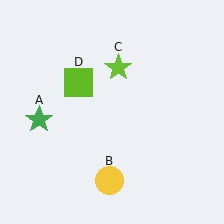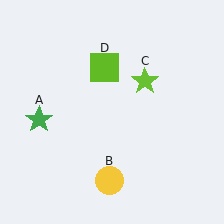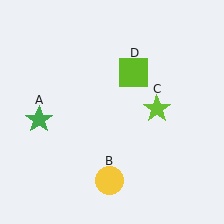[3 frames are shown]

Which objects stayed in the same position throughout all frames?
Green star (object A) and yellow circle (object B) remained stationary.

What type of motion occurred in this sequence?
The lime star (object C), lime square (object D) rotated clockwise around the center of the scene.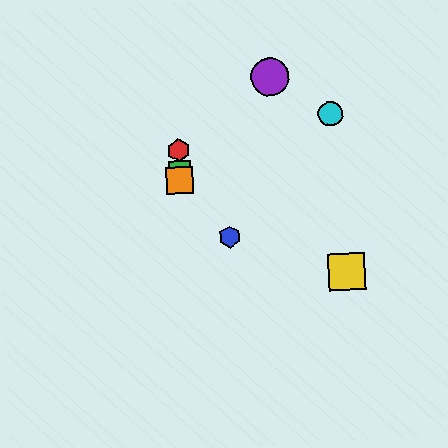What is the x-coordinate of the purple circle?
The purple circle is at x≈270.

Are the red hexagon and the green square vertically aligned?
Yes, both are at x≈178.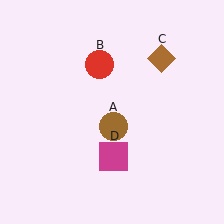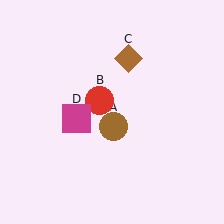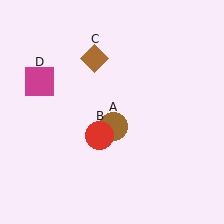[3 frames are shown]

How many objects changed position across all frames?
3 objects changed position: red circle (object B), brown diamond (object C), magenta square (object D).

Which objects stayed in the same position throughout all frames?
Brown circle (object A) remained stationary.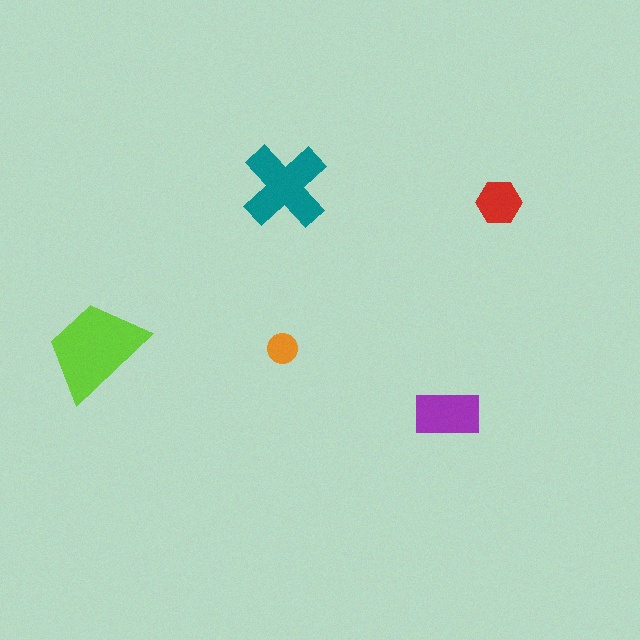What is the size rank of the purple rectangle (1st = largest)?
3rd.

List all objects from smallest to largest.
The orange circle, the red hexagon, the purple rectangle, the teal cross, the lime trapezoid.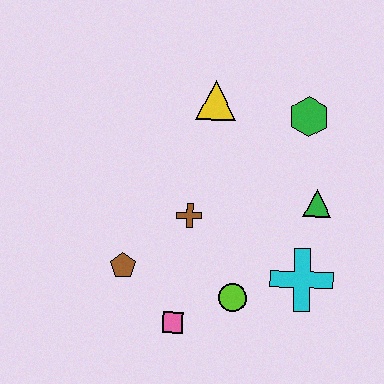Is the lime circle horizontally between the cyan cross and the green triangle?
No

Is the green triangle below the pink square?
No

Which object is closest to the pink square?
The lime circle is closest to the pink square.